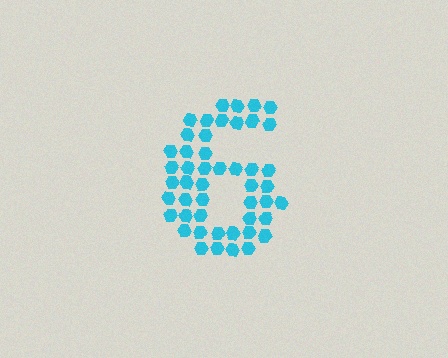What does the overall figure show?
The overall figure shows the digit 6.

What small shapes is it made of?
It is made of small hexagons.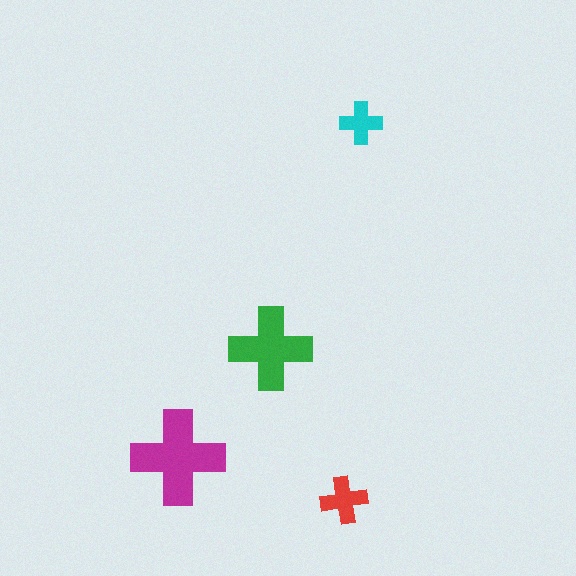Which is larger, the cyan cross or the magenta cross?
The magenta one.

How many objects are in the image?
There are 4 objects in the image.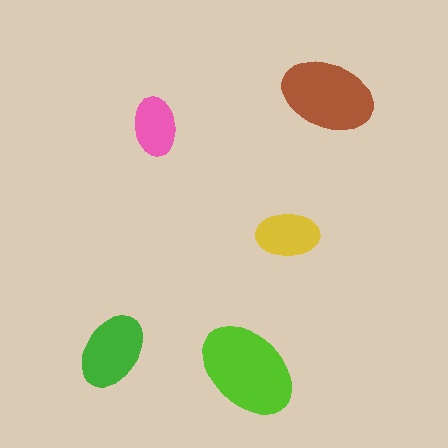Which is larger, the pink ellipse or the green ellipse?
The green one.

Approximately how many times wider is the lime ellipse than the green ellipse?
About 1.5 times wider.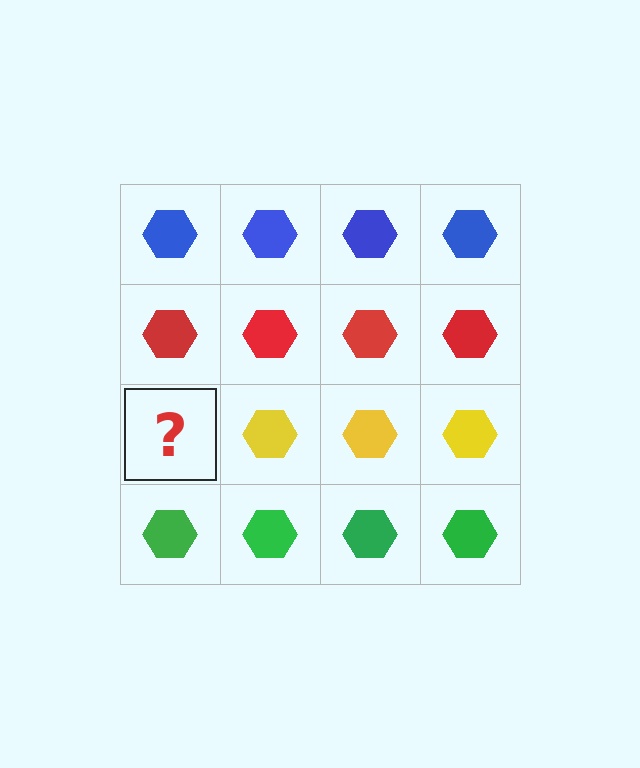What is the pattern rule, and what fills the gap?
The rule is that each row has a consistent color. The gap should be filled with a yellow hexagon.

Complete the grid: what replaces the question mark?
The question mark should be replaced with a yellow hexagon.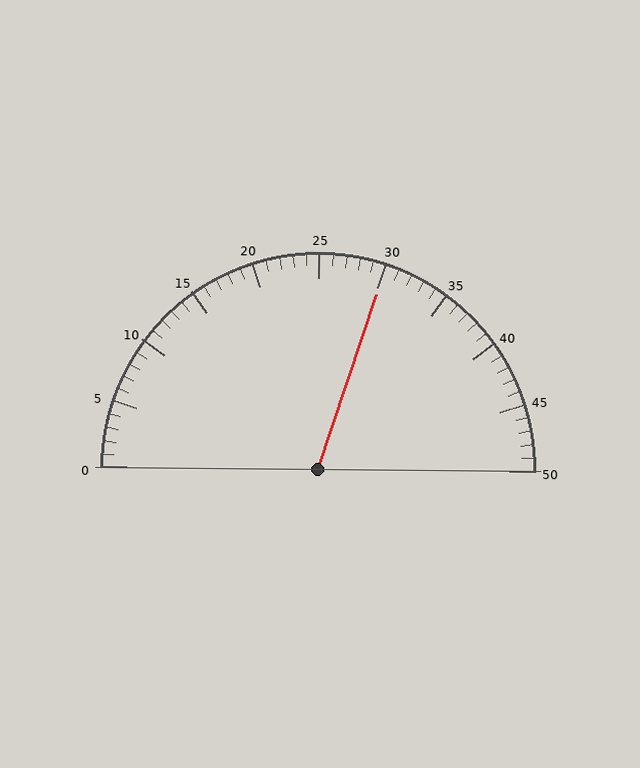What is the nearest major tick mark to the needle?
The nearest major tick mark is 30.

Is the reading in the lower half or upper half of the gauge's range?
The reading is in the upper half of the range (0 to 50).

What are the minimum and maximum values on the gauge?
The gauge ranges from 0 to 50.